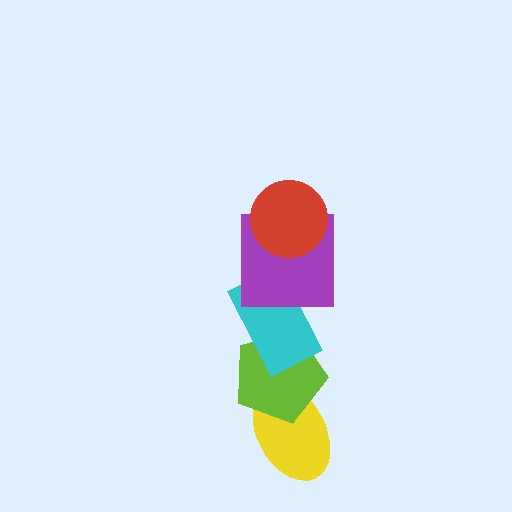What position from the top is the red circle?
The red circle is 1st from the top.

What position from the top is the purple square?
The purple square is 2nd from the top.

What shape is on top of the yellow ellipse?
The lime pentagon is on top of the yellow ellipse.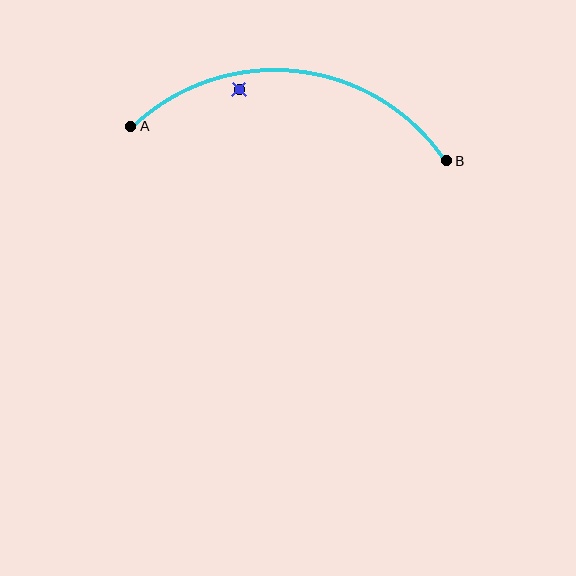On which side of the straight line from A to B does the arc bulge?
The arc bulges above the straight line connecting A and B.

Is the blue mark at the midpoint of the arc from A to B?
No — the blue mark does not lie on the arc at all. It sits slightly inside the curve.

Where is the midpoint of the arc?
The arc midpoint is the point on the curve farthest from the straight line joining A and B. It sits above that line.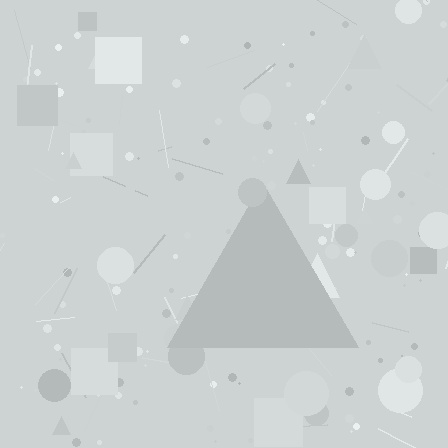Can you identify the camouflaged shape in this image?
The camouflaged shape is a triangle.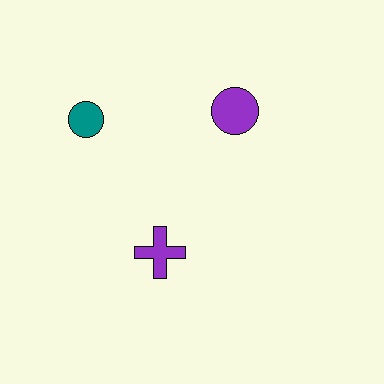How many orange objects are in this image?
There are no orange objects.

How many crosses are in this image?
There is 1 cross.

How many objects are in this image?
There are 3 objects.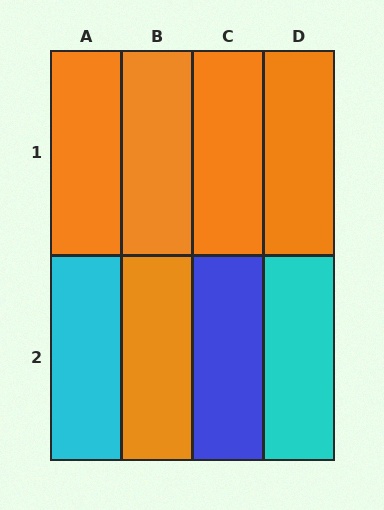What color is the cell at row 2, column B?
Orange.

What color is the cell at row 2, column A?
Cyan.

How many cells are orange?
5 cells are orange.